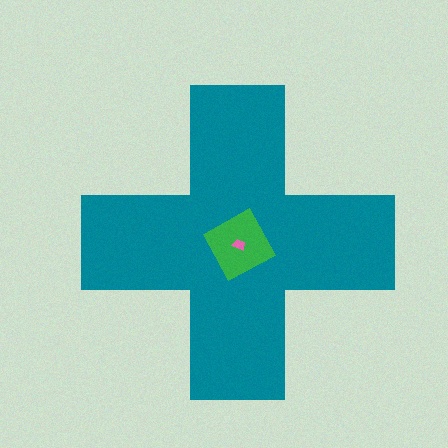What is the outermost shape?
The teal cross.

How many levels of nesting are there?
3.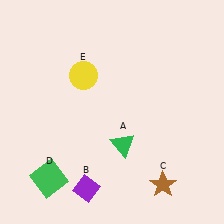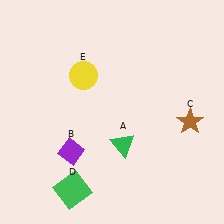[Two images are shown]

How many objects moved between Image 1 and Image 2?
3 objects moved between the two images.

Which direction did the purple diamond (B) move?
The purple diamond (B) moved up.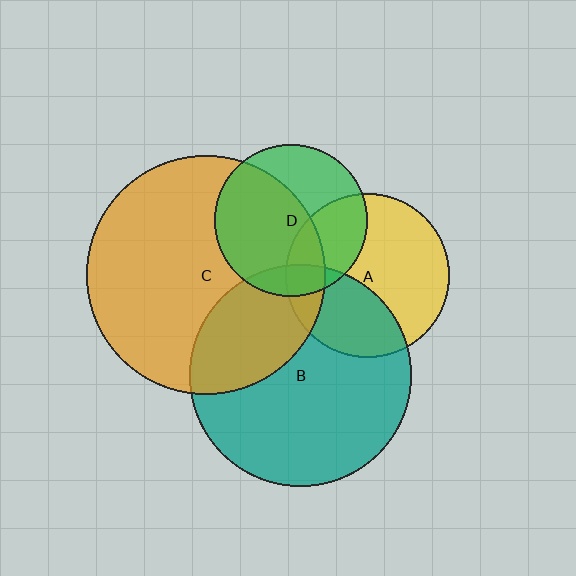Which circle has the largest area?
Circle C (orange).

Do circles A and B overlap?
Yes.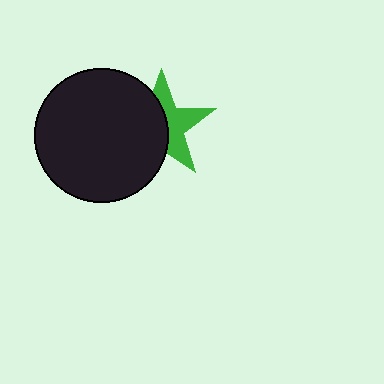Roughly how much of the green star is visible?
About half of it is visible (roughly 47%).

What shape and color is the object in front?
The object in front is a black circle.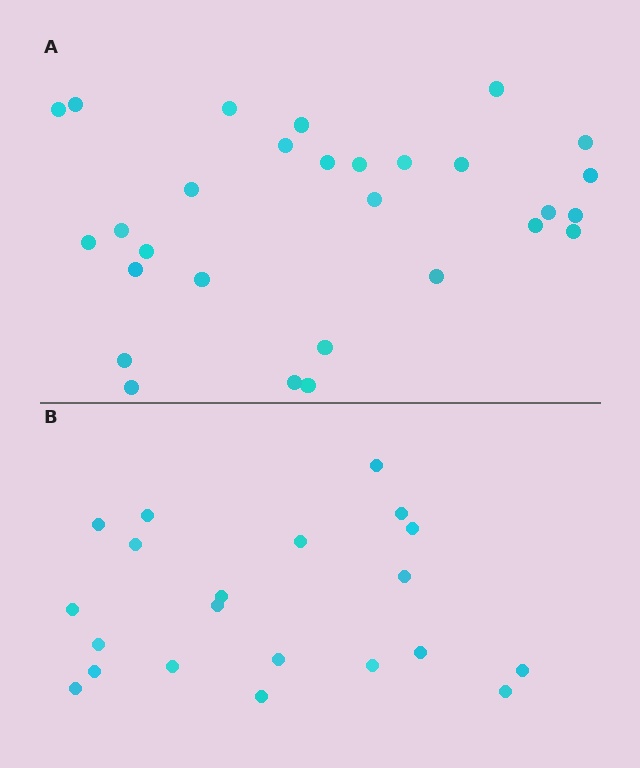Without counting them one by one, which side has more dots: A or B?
Region A (the top region) has more dots.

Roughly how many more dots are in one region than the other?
Region A has roughly 8 or so more dots than region B.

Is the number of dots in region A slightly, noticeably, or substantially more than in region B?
Region A has noticeably more, but not dramatically so. The ratio is roughly 1.4 to 1.